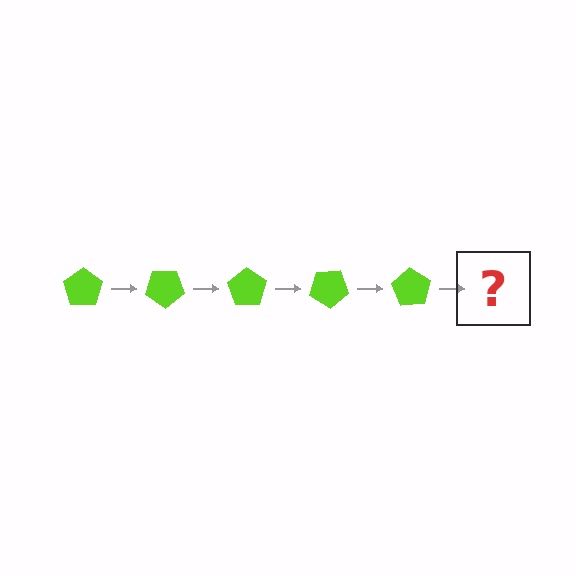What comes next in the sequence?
The next element should be a lime pentagon rotated 175 degrees.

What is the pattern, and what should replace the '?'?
The pattern is that the pentagon rotates 35 degrees each step. The '?' should be a lime pentagon rotated 175 degrees.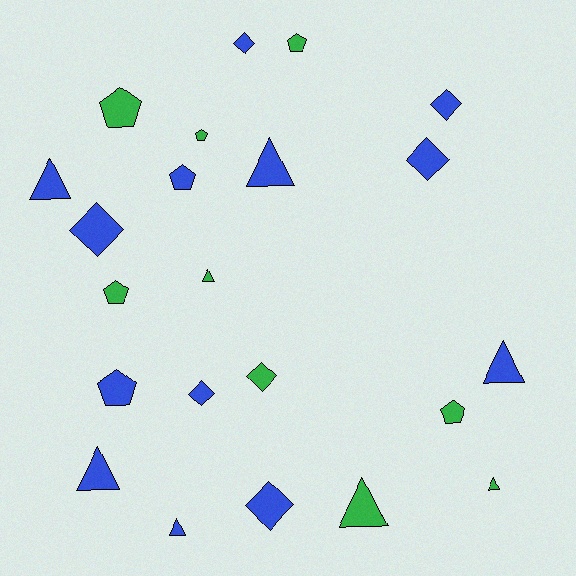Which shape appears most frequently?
Triangle, with 8 objects.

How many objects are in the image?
There are 22 objects.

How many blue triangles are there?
There are 5 blue triangles.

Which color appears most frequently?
Blue, with 13 objects.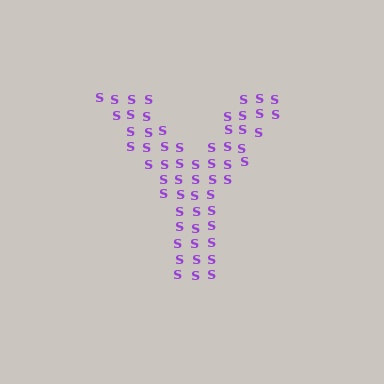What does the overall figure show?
The overall figure shows the letter Y.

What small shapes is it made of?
It is made of small letter S's.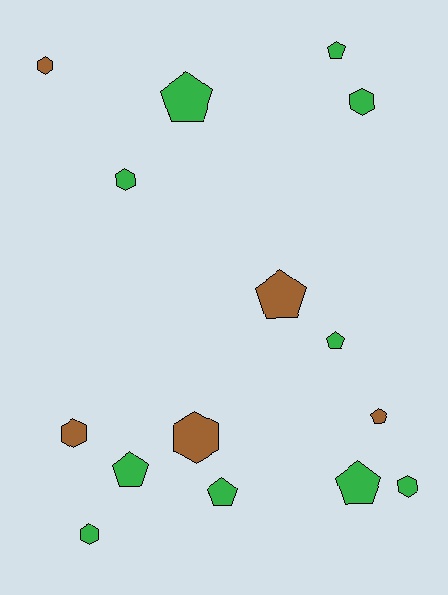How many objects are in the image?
There are 15 objects.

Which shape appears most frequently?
Pentagon, with 8 objects.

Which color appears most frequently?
Green, with 10 objects.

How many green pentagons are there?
There are 6 green pentagons.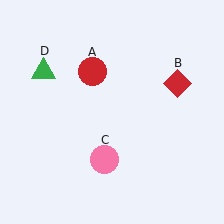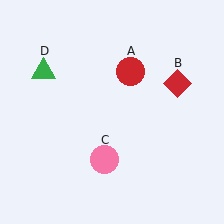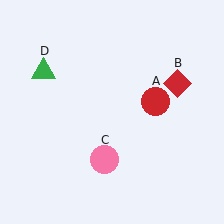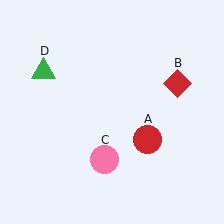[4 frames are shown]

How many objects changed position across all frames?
1 object changed position: red circle (object A).